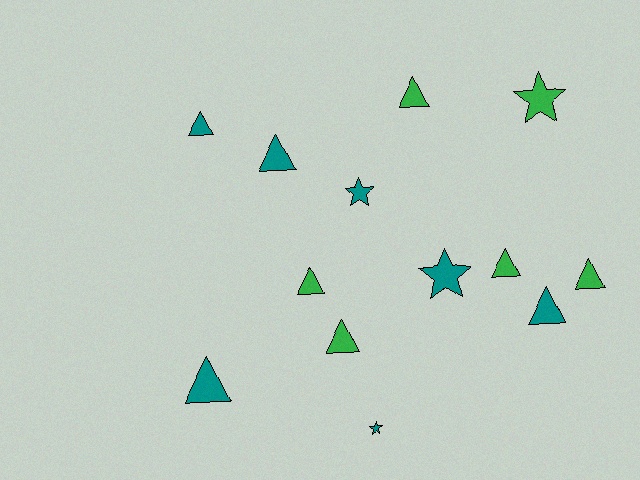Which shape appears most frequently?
Triangle, with 9 objects.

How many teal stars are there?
There are 3 teal stars.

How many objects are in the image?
There are 13 objects.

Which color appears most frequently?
Teal, with 7 objects.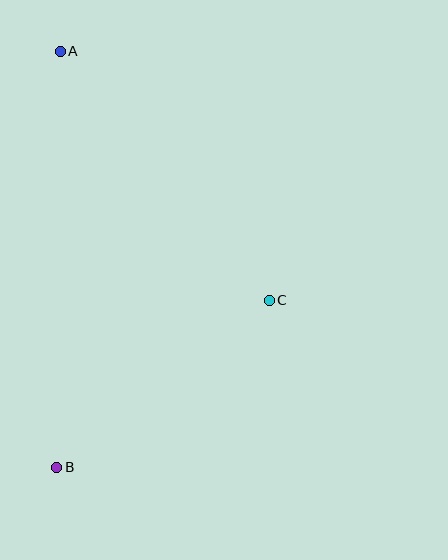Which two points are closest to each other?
Points B and C are closest to each other.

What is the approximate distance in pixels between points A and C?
The distance between A and C is approximately 325 pixels.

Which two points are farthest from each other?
Points A and B are farthest from each other.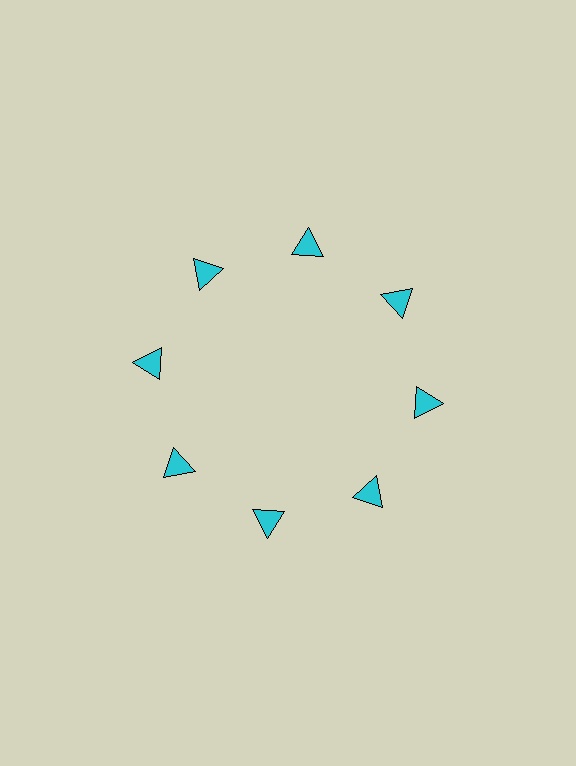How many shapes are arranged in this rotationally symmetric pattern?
There are 8 shapes, arranged in 8 groups of 1.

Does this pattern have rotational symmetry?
Yes, this pattern has 8-fold rotational symmetry. It looks the same after rotating 45 degrees around the center.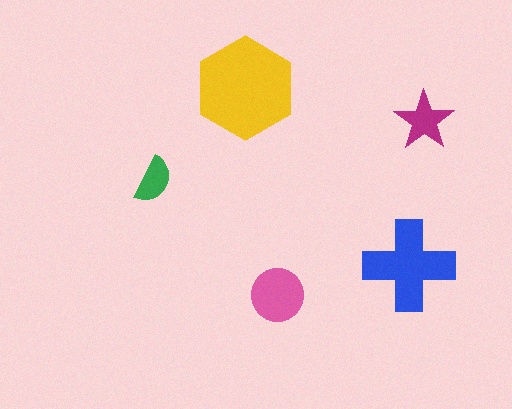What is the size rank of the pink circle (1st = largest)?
3rd.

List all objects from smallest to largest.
The green semicircle, the magenta star, the pink circle, the blue cross, the yellow hexagon.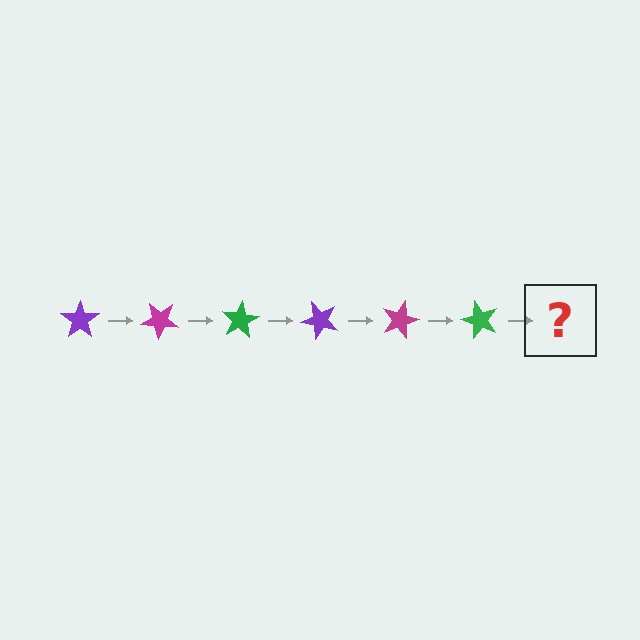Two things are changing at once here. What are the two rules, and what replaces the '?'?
The two rules are that it rotates 40 degrees each step and the color cycles through purple, magenta, and green. The '?' should be a purple star, rotated 240 degrees from the start.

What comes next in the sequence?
The next element should be a purple star, rotated 240 degrees from the start.